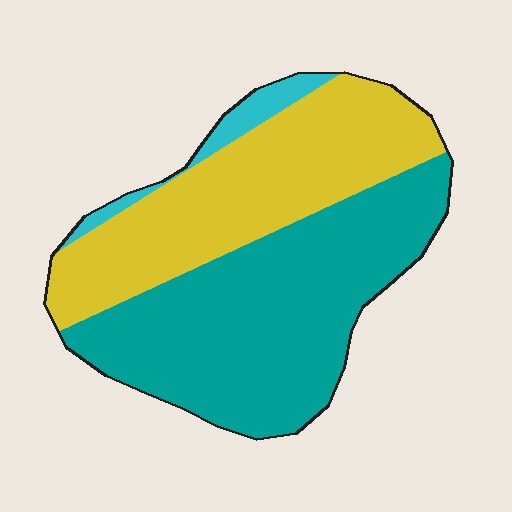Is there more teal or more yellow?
Teal.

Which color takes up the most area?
Teal, at roughly 55%.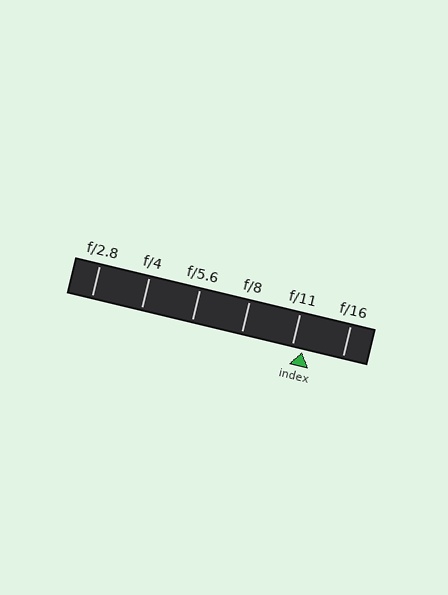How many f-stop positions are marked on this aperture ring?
There are 6 f-stop positions marked.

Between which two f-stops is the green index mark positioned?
The index mark is between f/11 and f/16.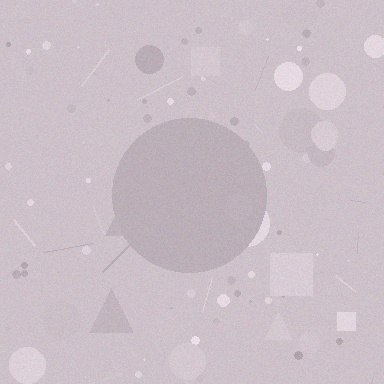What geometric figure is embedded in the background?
A circle is embedded in the background.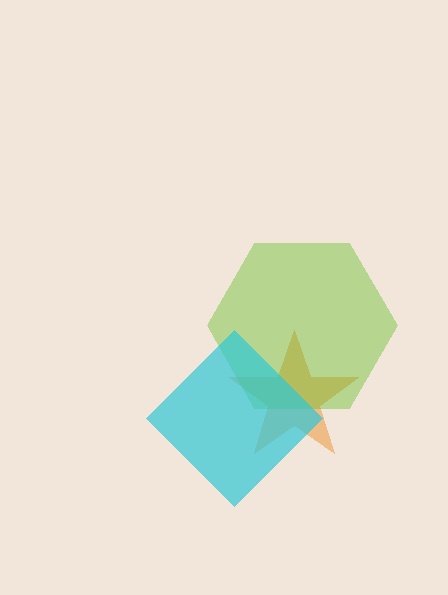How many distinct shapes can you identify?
There are 3 distinct shapes: an orange star, a lime hexagon, a cyan diamond.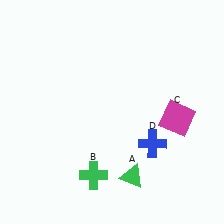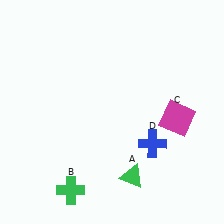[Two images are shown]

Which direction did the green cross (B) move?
The green cross (B) moved left.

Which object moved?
The green cross (B) moved left.